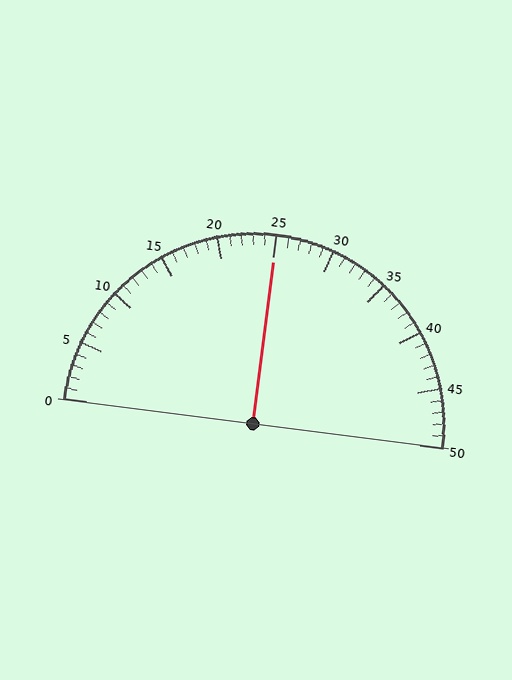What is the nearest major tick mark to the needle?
The nearest major tick mark is 25.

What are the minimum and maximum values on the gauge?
The gauge ranges from 0 to 50.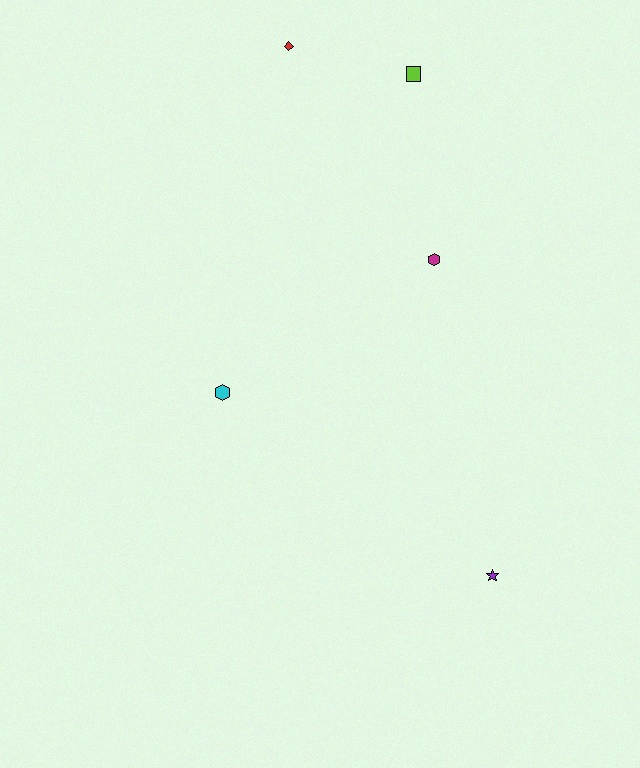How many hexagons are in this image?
There are 2 hexagons.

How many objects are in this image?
There are 5 objects.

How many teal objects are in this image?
There are no teal objects.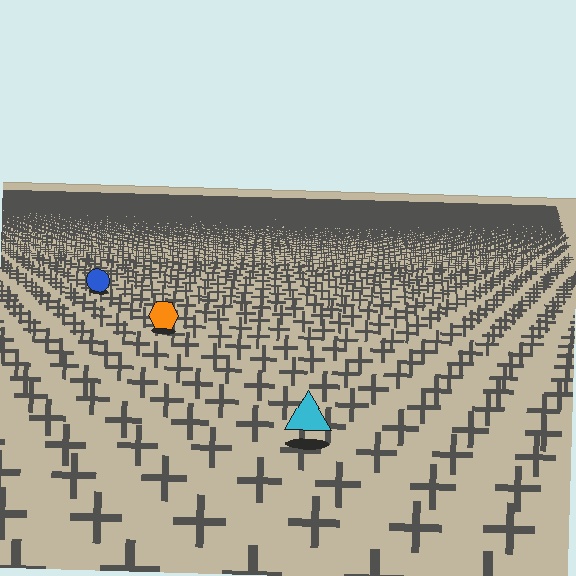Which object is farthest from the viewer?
The blue circle is farthest from the viewer. It appears smaller and the ground texture around it is denser.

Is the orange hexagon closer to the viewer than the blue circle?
Yes. The orange hexagon is closer — you can tell from the texture gradient: the ground texture is coarser near it.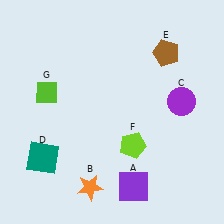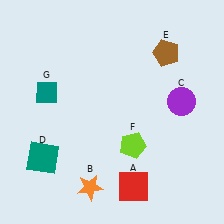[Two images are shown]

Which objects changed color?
A changed from purple to red. G changed from lime to teal.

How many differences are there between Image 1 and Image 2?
There are 2 differences between the two images.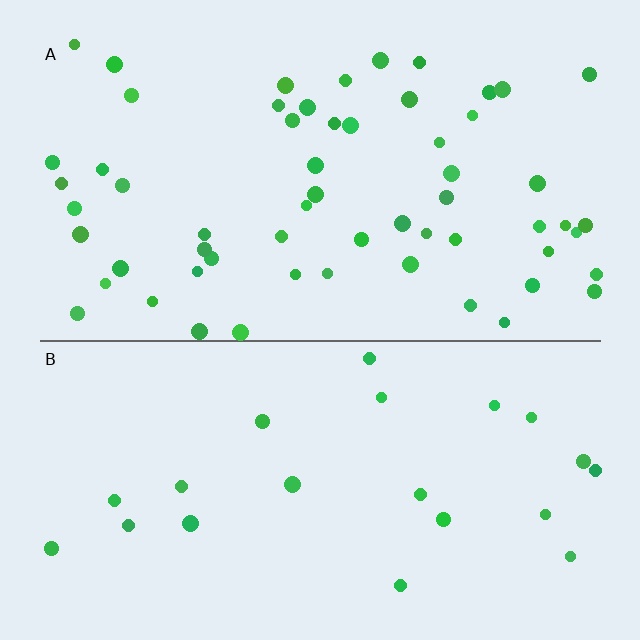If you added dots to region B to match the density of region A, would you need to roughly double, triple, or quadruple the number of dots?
Approximately triple.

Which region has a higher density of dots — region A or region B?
A (the top).